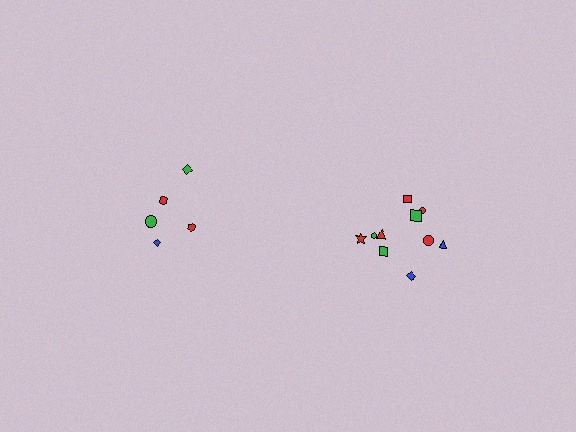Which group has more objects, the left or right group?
The right group.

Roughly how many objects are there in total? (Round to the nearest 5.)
Roughly 15 objects in total.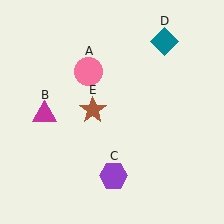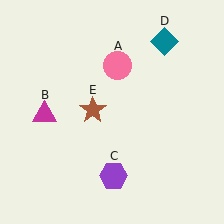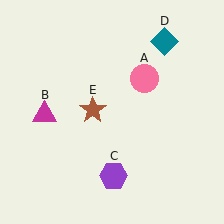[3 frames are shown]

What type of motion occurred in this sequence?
The pink circle (object A) rotated clockwise around the center of the scene.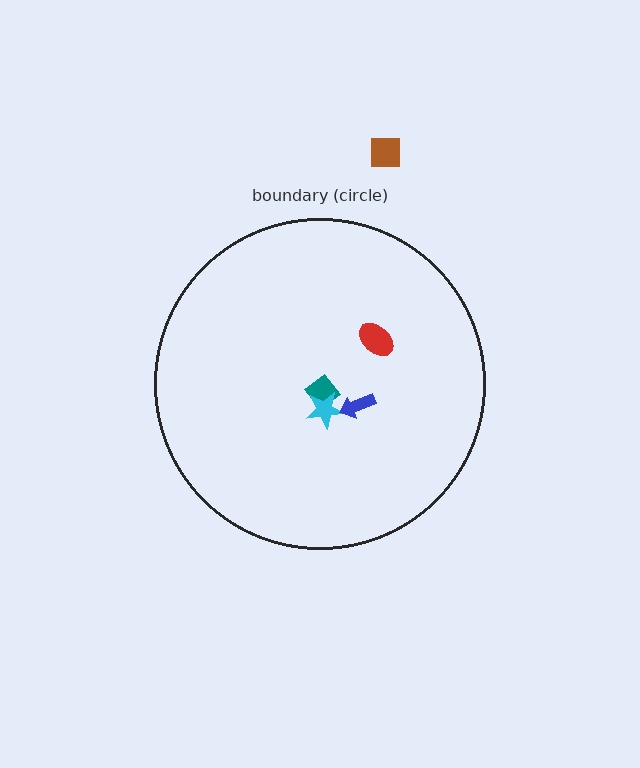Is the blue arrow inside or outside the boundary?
Inside.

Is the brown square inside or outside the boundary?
Outside.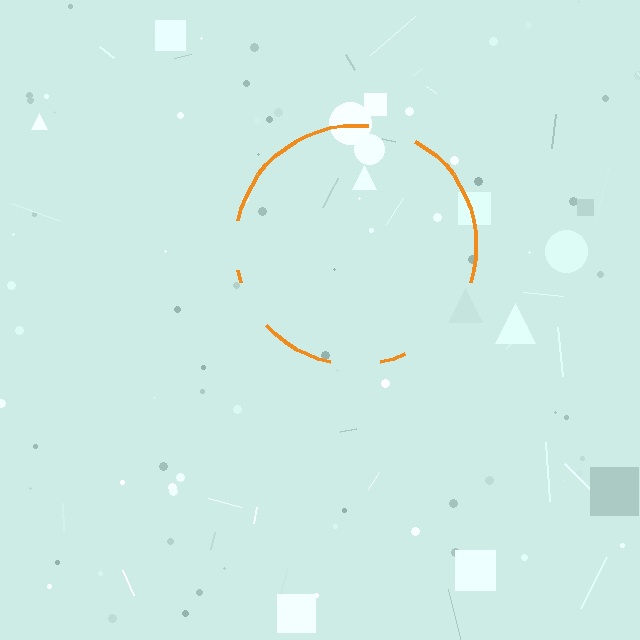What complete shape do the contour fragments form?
The contour fragments form a circle.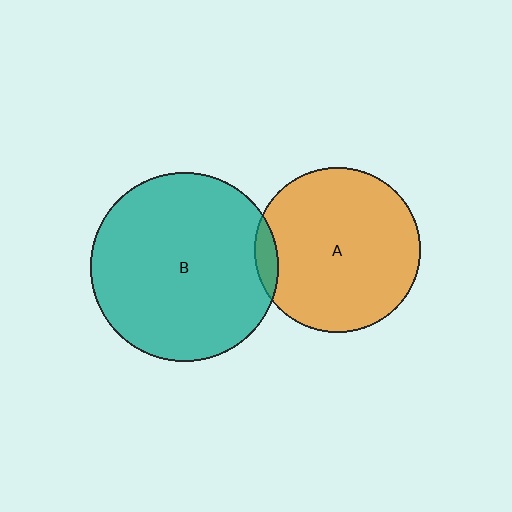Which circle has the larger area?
Circle B (teal).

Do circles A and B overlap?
Yes.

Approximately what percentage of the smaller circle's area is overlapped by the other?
Approximately 5%.